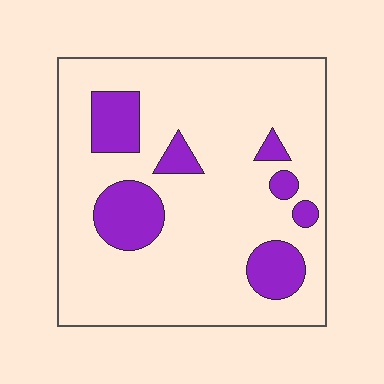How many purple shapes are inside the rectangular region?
7.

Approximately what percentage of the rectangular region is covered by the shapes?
Approximately 20%.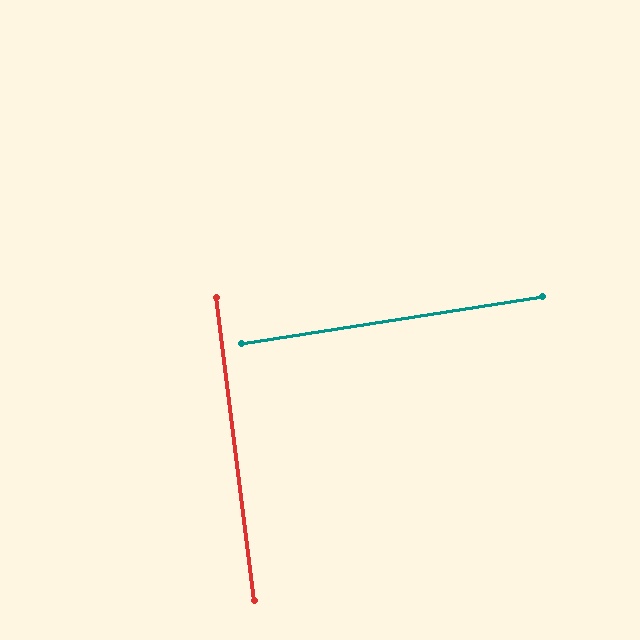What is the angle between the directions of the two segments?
Approximately 88 degrees.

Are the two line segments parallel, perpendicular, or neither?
Perpendicular — they meet at approximately 88°.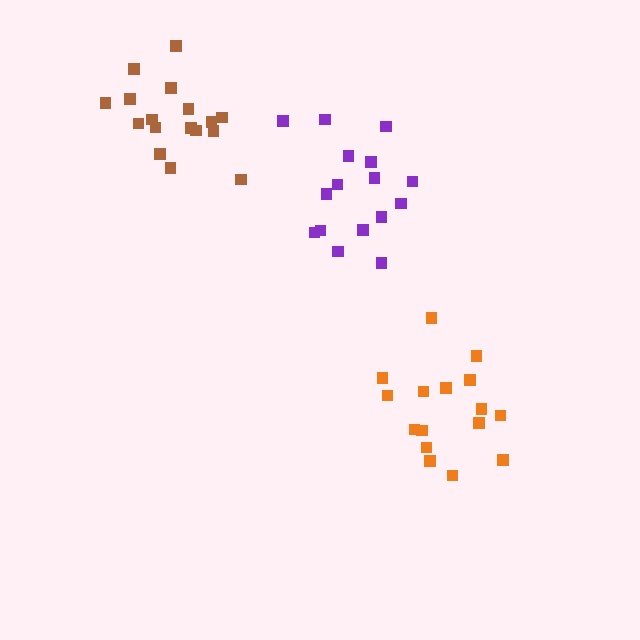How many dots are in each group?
Group 1: 17 dots, Group 2: 16 dots, Group 3: 16 dots (49 total).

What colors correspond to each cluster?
The clusters are colored: brown, purple, orange.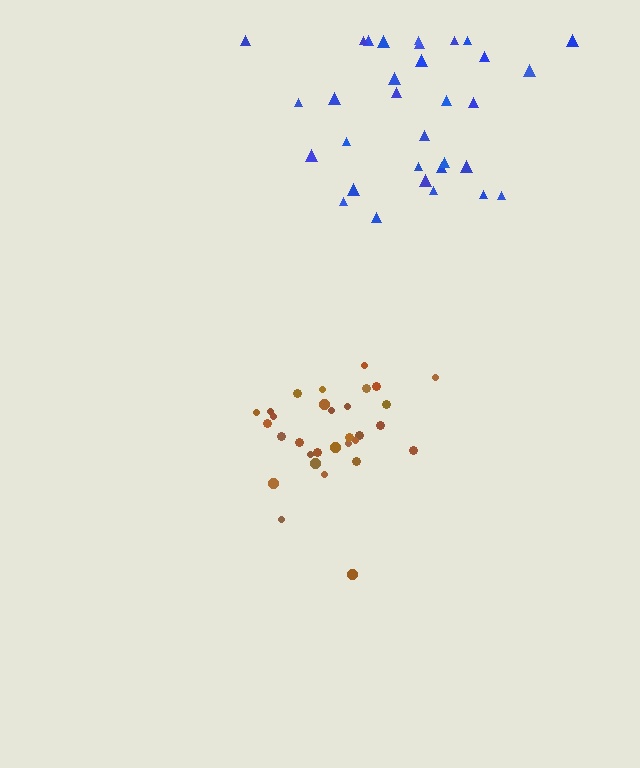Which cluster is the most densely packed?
Brown.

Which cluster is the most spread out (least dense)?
Blue.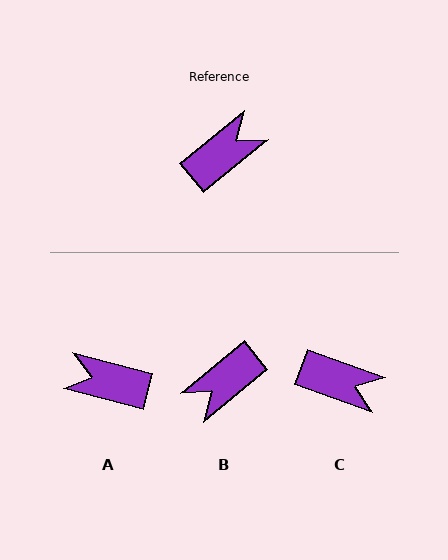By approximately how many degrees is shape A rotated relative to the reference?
Approximately 126 degrees counter-clockwise.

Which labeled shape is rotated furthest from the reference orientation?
B, about 180 degrees away.